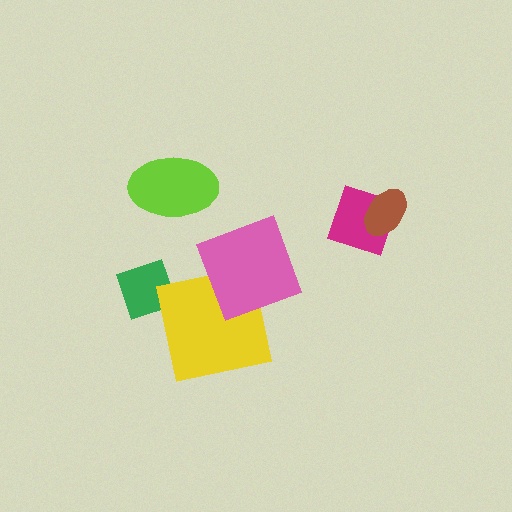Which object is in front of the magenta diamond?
The brown ellipse is in front of the magenta diamond.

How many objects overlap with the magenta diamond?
1 object overlaps with the magenta diamond.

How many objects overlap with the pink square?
1 object overlaps with the pink square.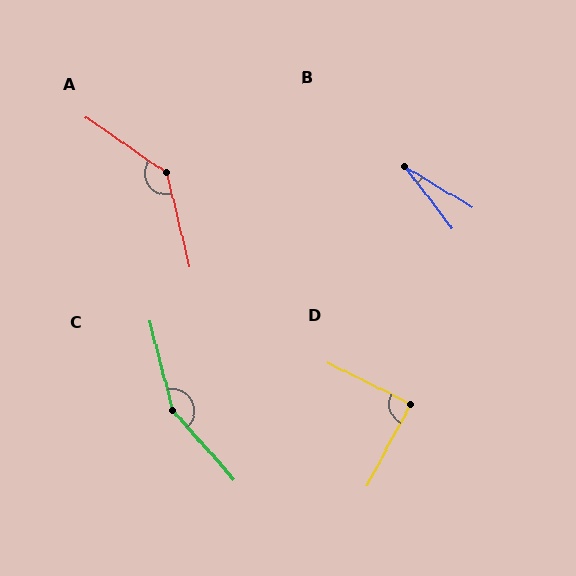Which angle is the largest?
C, at approximately 153 degrees.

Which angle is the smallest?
B, at approximately 21 degrees.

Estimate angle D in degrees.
Approximately 89 degrees.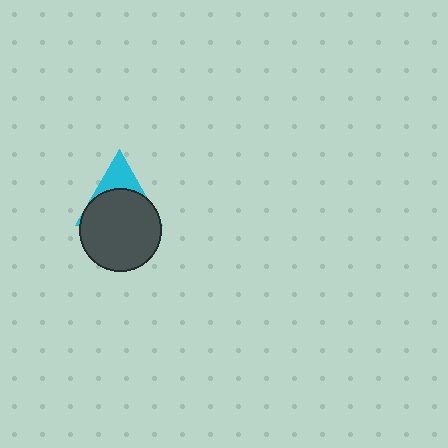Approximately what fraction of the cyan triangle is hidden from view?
Roughly 69% of the cyan triangle is hidden behind the dark gray circle.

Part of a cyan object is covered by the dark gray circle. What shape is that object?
It is a triangle.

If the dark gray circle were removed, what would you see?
You would see the complete cyan triangle.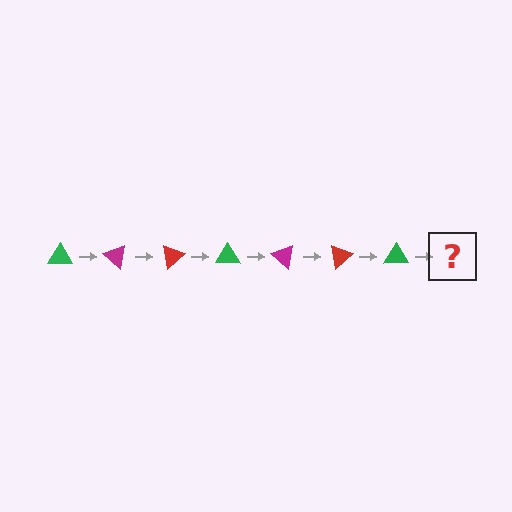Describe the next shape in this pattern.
It should be a magenta triangle, rotated 280 degrees from the start.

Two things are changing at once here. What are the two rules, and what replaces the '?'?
The two rules are that it rotates 40 degrees each step and the color cycles through green, magenta, and red. The '?' should be a magenta triangle, rotated 280 degrees from the start.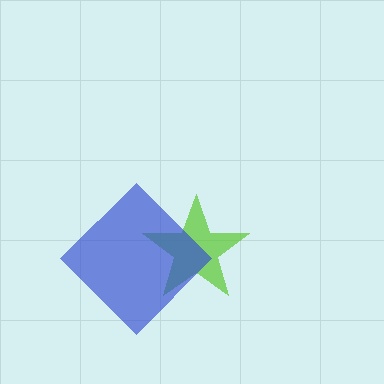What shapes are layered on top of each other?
The layered shapes are: a lime star, a blue diamond.